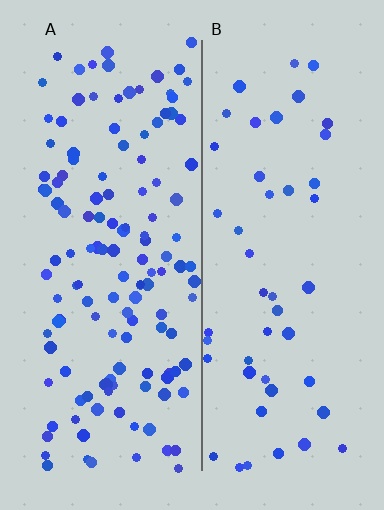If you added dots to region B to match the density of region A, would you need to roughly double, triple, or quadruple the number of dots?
Approximately triple.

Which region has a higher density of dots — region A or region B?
A (the left).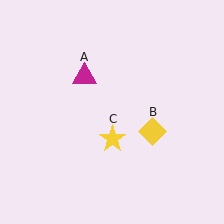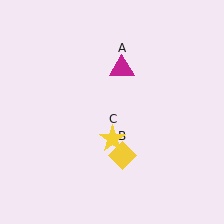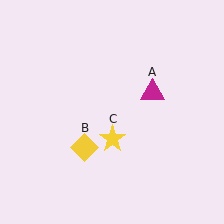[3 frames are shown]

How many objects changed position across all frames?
2 objects changed position: magenta triangle (object A), yellow diamond (object B).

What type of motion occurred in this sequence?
The magenta triangle (object A), yellow diamond (object B) rotated clockwise around the center of the scene.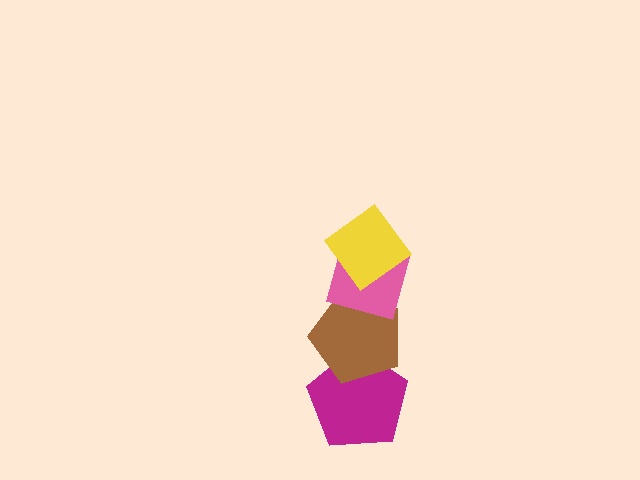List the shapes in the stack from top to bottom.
From top to bottom: the yellow diamond, the pink square, the brown pentagon, the magenta pentagon.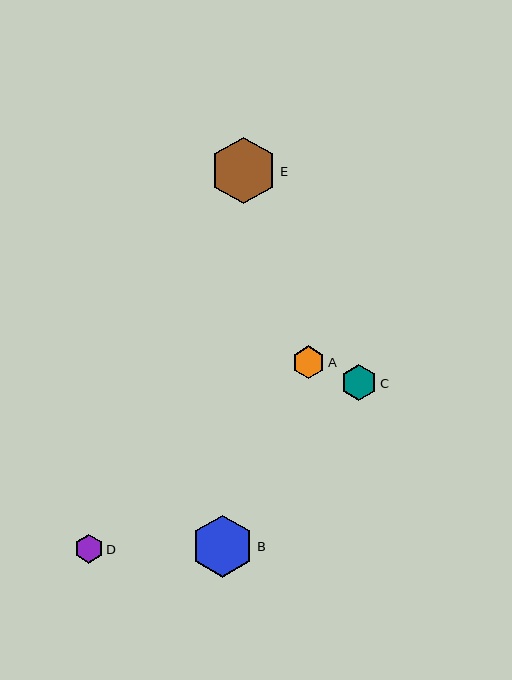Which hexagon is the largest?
Hexagon E is the largest with a size of approximately 67 pixels.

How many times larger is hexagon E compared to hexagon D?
Hexagon E is approximately 2.3 times the size of hexagon D.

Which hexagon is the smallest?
Hexagon D is the smallest with a size of approximately 29 pixels.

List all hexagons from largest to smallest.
From largest to smallest: E, B, C, A, D.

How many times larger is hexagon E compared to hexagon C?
Hexagon E is approximately 1.9 times the size of hexagon C.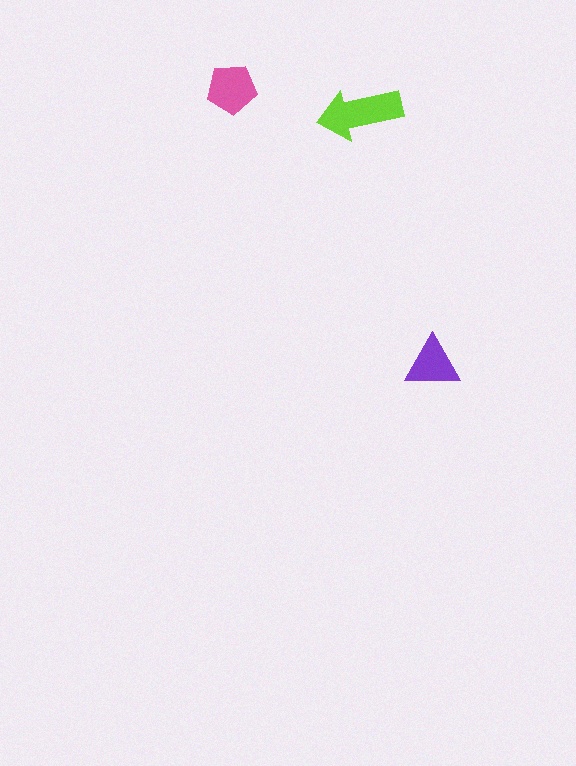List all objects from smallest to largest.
The purple triangle, the pink pentagon, the lime arrow.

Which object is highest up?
The pink pentagon is topmost.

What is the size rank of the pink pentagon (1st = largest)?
2nd.